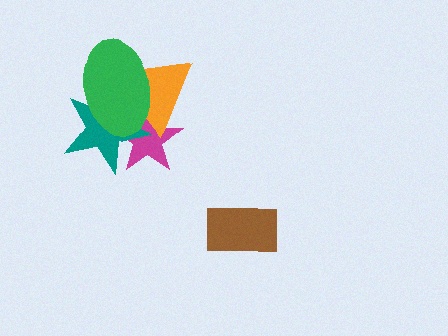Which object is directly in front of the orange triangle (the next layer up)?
The teal star is directly in front of the orange triangle.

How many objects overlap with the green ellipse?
3 objects overlap with the green ellipse.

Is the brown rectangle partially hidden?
No, no other shape covers it.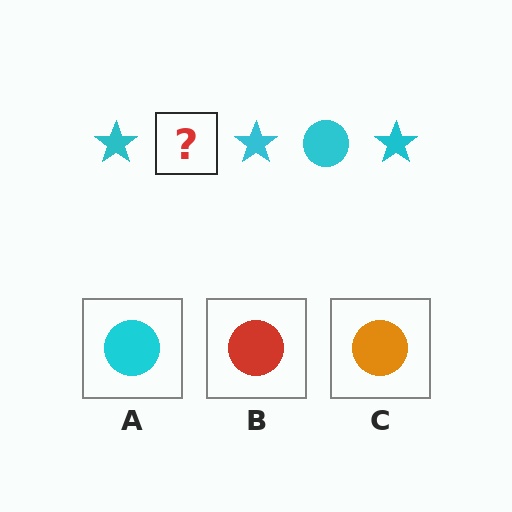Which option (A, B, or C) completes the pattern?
A.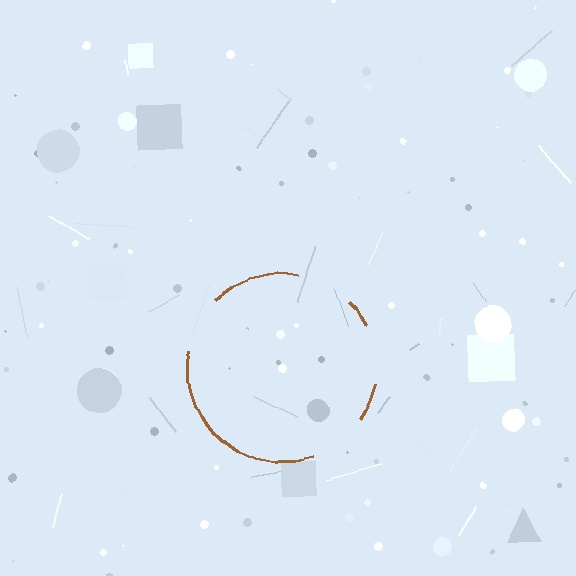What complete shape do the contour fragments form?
The contour fragments form a circle.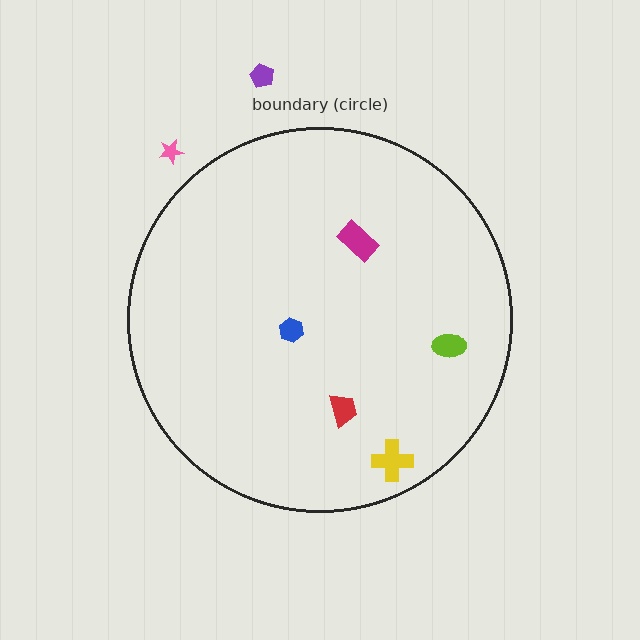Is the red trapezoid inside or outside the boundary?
Inside.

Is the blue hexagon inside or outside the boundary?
Inside.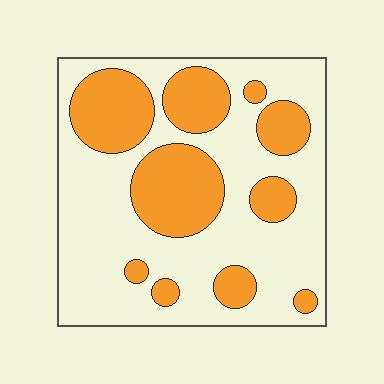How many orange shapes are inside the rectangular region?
10.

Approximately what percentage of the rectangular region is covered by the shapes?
Approximately 35%.